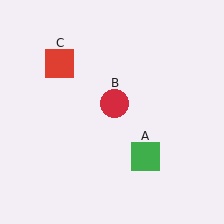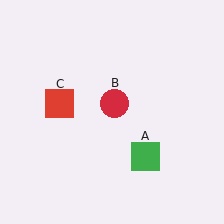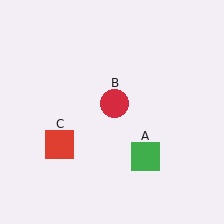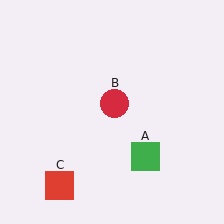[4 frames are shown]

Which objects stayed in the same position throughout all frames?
Green square (object A) and red circle (object B) remained stationary.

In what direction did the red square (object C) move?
The red square (object C) moved down.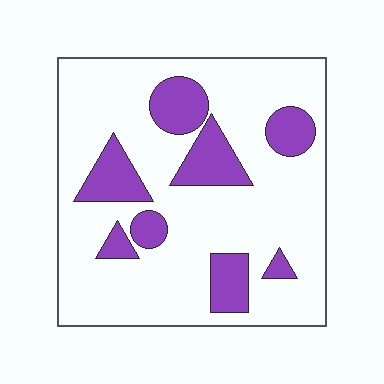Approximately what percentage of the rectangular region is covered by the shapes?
Approximately 20%.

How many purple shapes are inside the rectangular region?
8.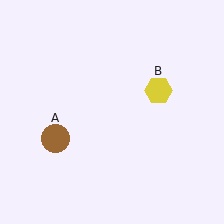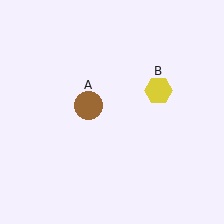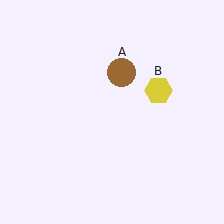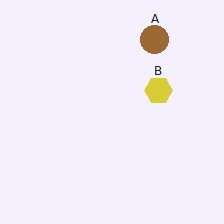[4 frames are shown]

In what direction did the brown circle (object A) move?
The brown circle (object A) moved up and to the right.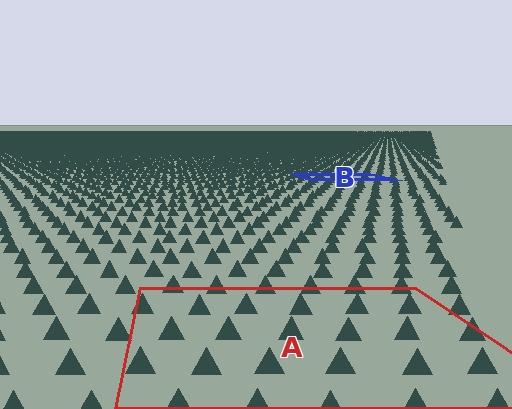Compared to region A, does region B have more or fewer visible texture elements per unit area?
Region B has more texture elements per unit area — they are packed more densely because it is farther away.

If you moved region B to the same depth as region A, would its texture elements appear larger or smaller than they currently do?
They would appear larger. At a closer depth, the same texture elements are projected at a bigger on-screen size.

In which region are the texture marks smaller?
The texture marks are smaller in region B, because it is farther away.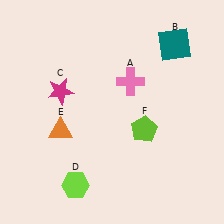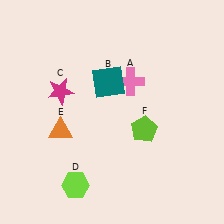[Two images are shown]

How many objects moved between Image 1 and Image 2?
1 object moved between the two images.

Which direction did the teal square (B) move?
The teal square (B) moved left.